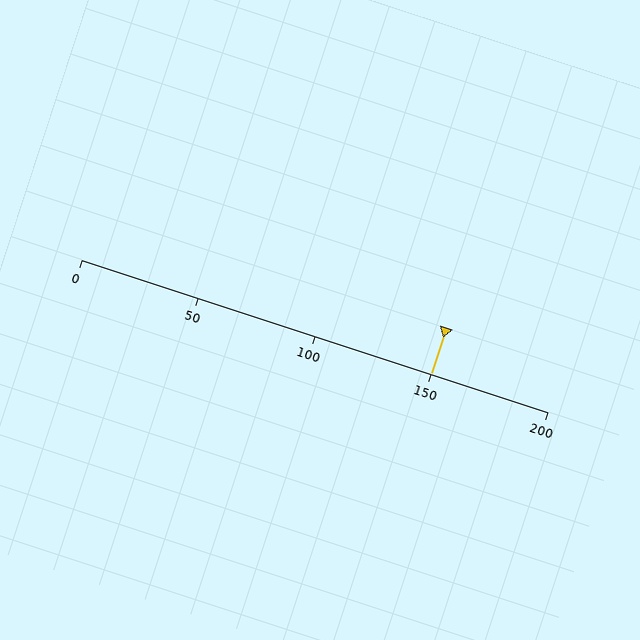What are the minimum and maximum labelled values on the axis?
The axis runs from 0 to 200.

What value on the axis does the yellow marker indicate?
The marker indicates approximately 150.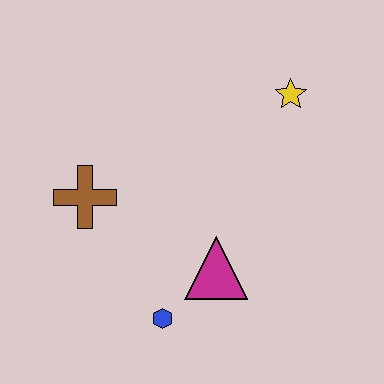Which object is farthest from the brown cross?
The yellow star is farthest from the brown cross.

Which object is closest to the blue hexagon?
The magenta triangle is closest to the blue hexagon.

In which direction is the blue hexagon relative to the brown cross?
The blue hexagon is below the brown cross.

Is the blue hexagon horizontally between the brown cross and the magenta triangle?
Yes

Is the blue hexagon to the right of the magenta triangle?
No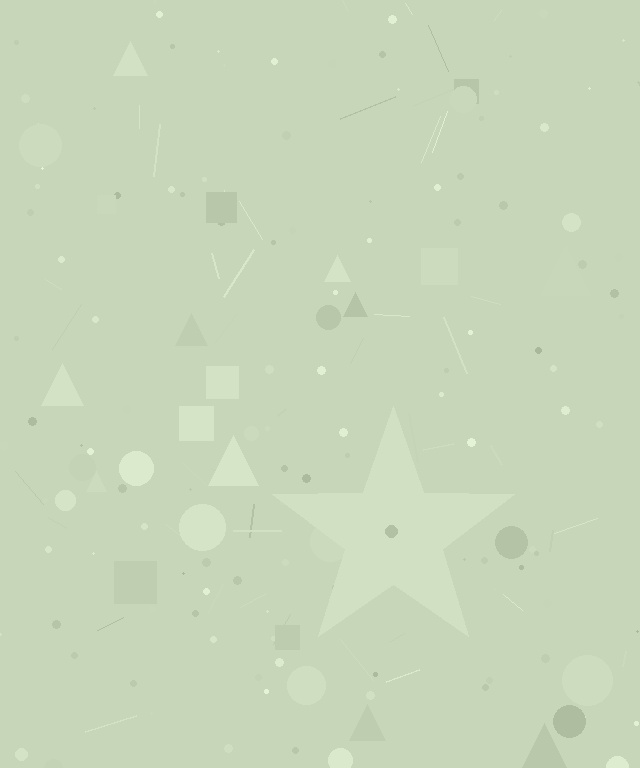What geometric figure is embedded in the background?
A star is embedded in the background.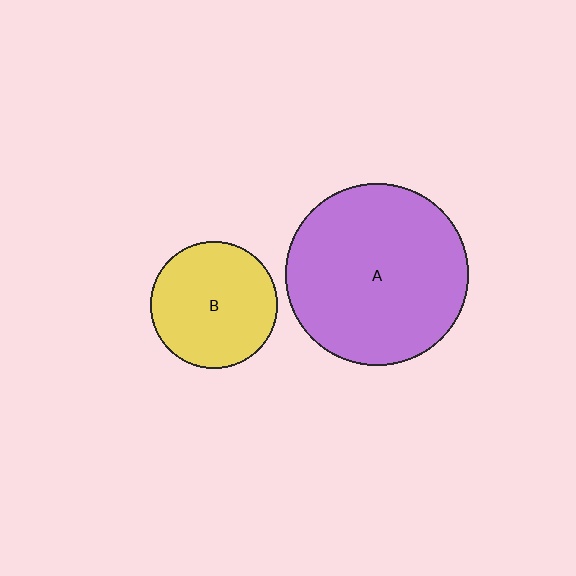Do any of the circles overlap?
No, none of the circles overlap.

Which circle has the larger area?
Circle A (purple).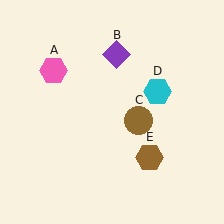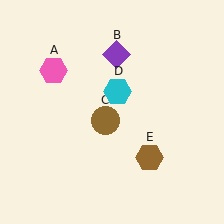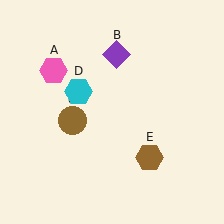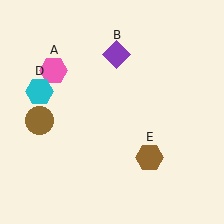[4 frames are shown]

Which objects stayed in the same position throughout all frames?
Pink hexagon (object A) and purple diamond (object B) and brown hexagon (object E) remained stationary.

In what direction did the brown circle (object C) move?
The brown circle (object C) moved left.